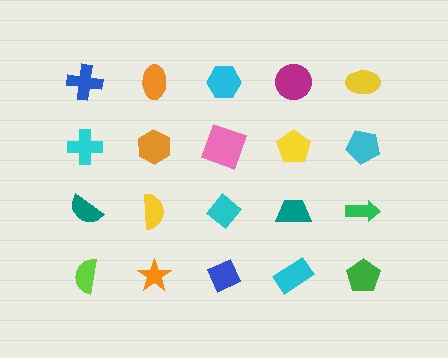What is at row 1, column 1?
A blue cross.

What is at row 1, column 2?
An orange ellipse.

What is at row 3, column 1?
A teal semicircle.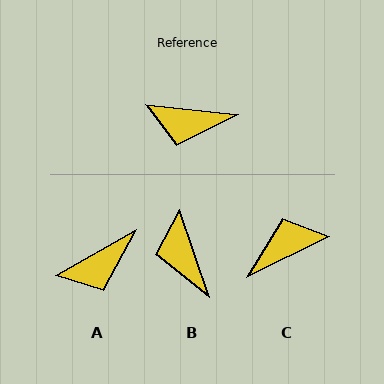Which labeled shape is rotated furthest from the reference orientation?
C, about 148 degrees away.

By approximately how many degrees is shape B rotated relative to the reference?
Approximately 65 degrees clockwise.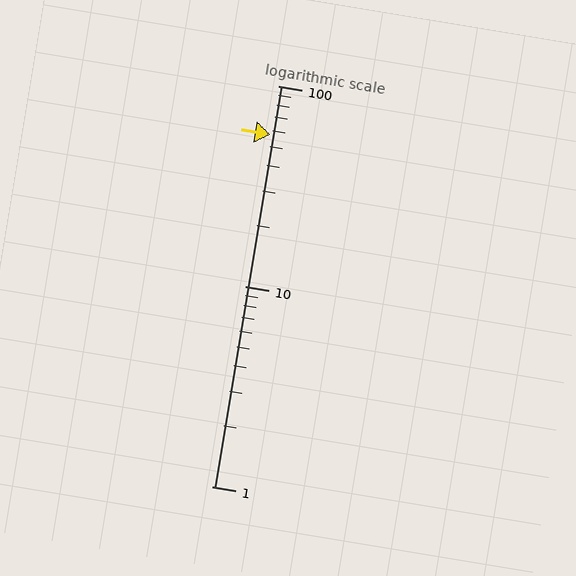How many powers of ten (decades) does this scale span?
The scale spans 2 decades, from 1 to 100.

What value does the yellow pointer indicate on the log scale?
The pointer indicates approximately 57.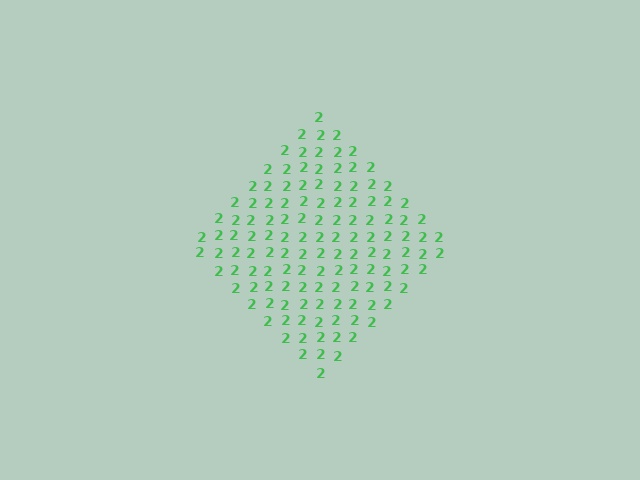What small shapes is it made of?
It is made of small digit 2's.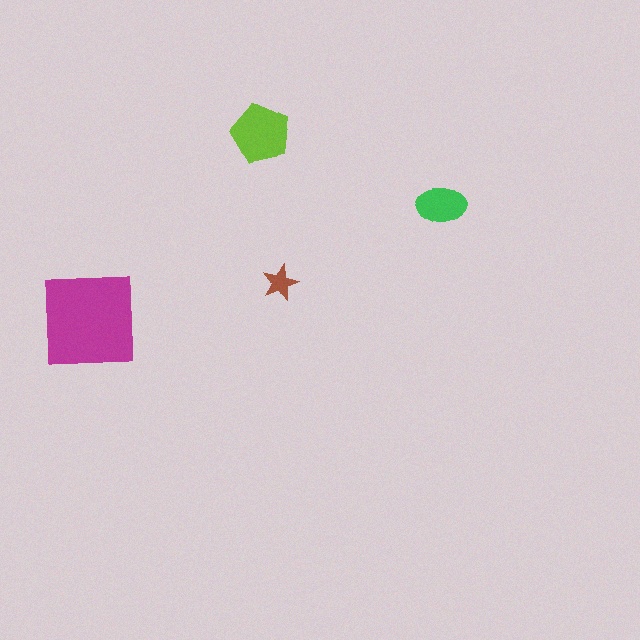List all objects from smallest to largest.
The brown star, the green ellipse, the lime pentagon, the magenta square.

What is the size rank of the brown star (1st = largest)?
4th.